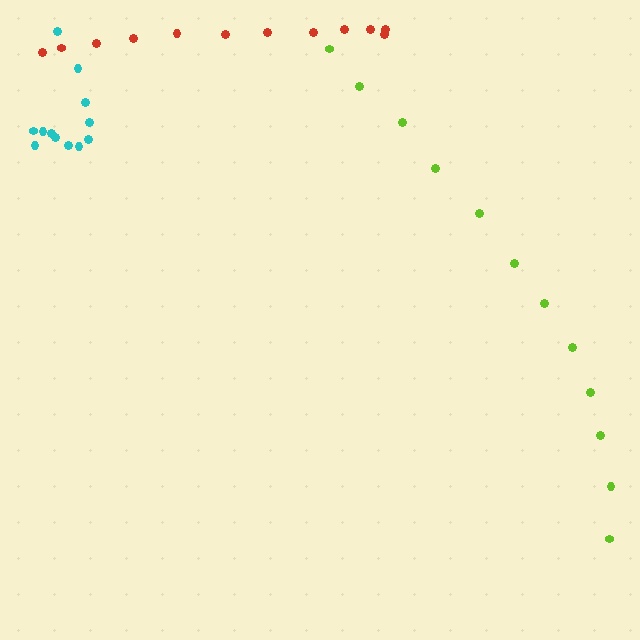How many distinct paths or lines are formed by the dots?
There are 3 distinct paths.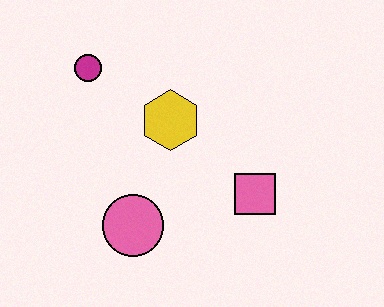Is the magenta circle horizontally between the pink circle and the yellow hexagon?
No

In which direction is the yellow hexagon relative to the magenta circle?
The yellow hexagon is to the right of the magenta circle.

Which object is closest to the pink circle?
The yellow hexagon is closest to the pink circle.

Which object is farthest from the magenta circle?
The pink square is farthest from the magenta circle.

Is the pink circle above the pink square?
No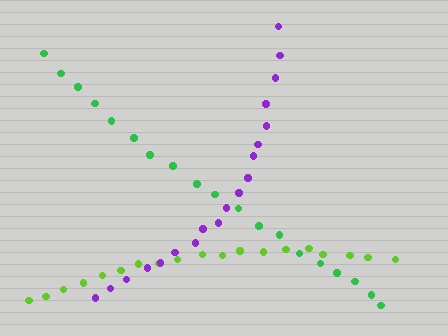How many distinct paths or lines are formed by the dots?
There are 3 distinct paths.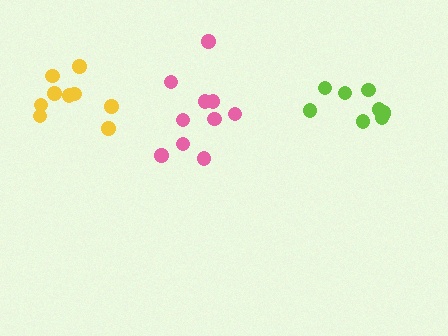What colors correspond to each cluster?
The clusters are colored: pink, lime, yellow.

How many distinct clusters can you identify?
There are 3 distinct clusters.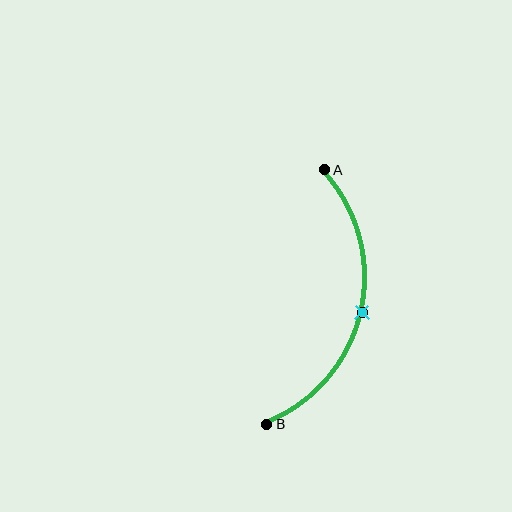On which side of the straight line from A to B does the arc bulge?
The arc bulges to the right of the straight line connecting A and B.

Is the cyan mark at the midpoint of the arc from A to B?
Yes. The cyan mark lies on the arc at equal arc-length from both A and B — it is the arc midpoint.